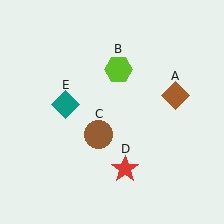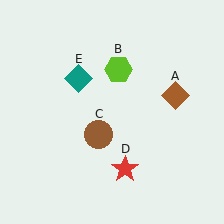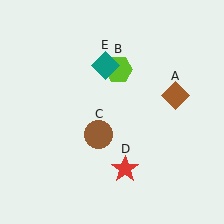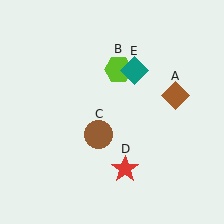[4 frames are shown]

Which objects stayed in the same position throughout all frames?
Brown diamond (object A) and lime hexagon (object B) and brown circle (object C) and red star (object D) remained stationary.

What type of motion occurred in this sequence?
The teal diamond (object E) rotated clockwise around the center of the scene.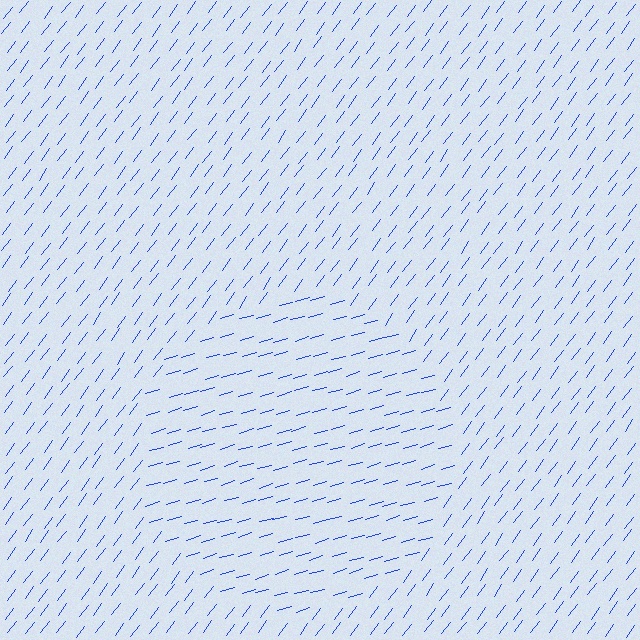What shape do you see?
I see a circle.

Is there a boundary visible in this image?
Yes, there is a texture boundary formed by a change in line orientation.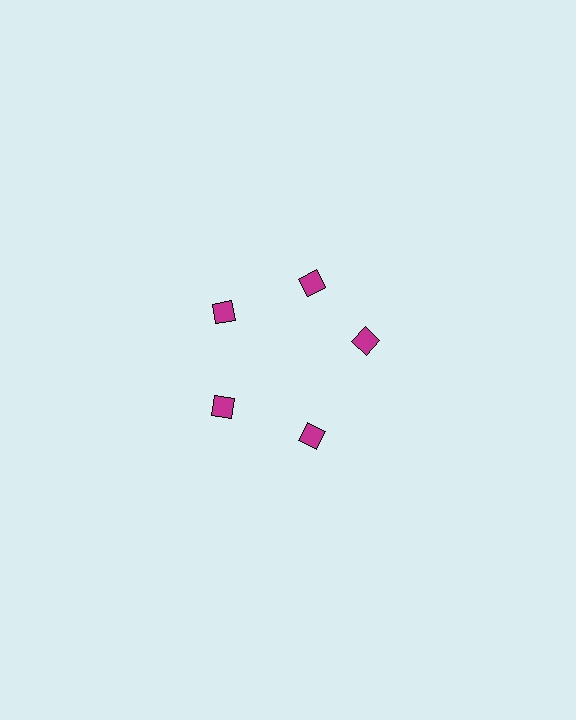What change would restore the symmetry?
The symmetry would be restored by rotating it back into even spacing with its neighbors so that all 5 diamonds sit at equal angles and equal distance from the center.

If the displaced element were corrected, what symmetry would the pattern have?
It would have 5-fold rotational symmetry — the pattern would map onto itself every 72 degrees.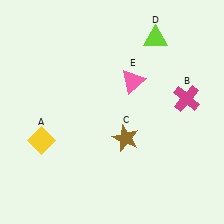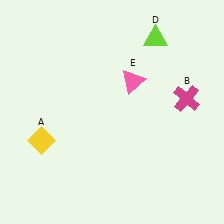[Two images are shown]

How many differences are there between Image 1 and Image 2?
There is 1 difference between the two images.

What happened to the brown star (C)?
The brown star (C) was removed in Image 2. It was in the bottom-right area of Image 1.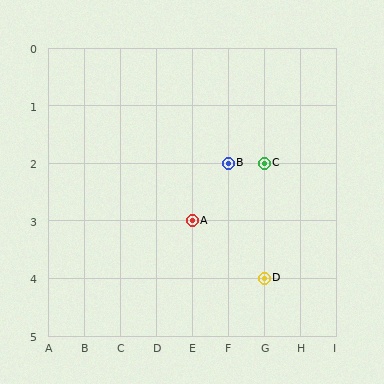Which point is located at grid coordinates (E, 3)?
Point A is at (E, 3).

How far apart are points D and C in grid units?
Points D and C are 2 rows apart.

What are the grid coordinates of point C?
Point C is at grid coordinates (G, 2).